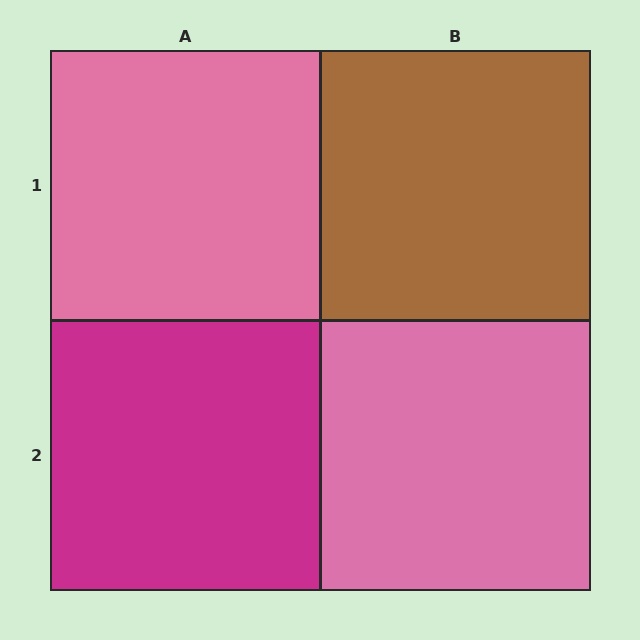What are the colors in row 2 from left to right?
Magenta, pink.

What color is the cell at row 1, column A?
Pink.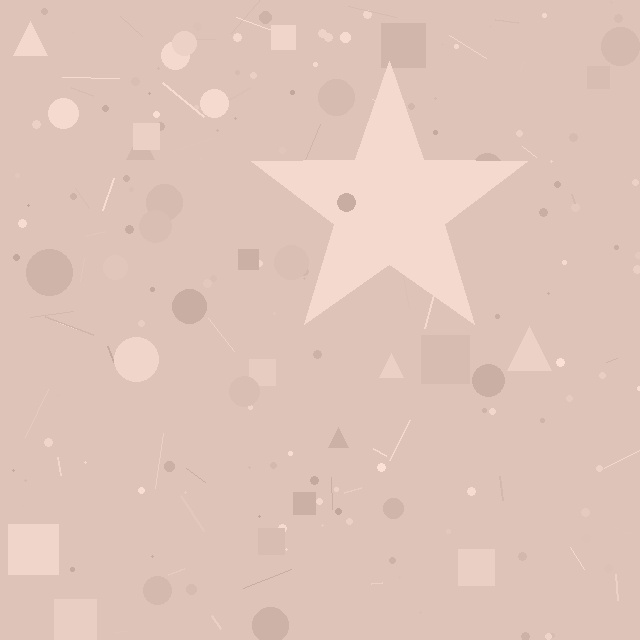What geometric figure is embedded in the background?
A star is embedded in the background.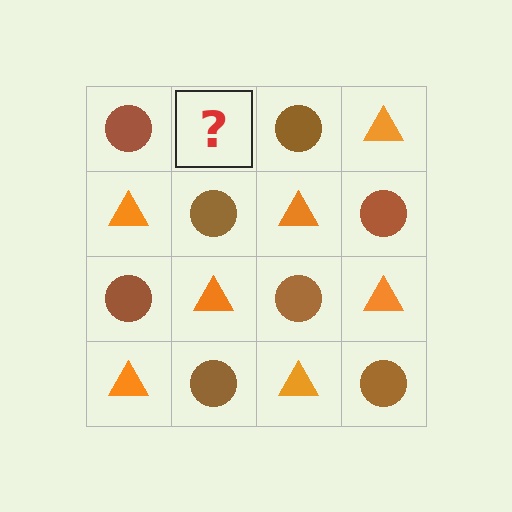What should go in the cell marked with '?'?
The missing cell should contain an orange triangle.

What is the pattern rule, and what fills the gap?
The rule is that it alternates brown circle and orange triangle in a checkerboard pattern. The gap should be filled with an orange triangle.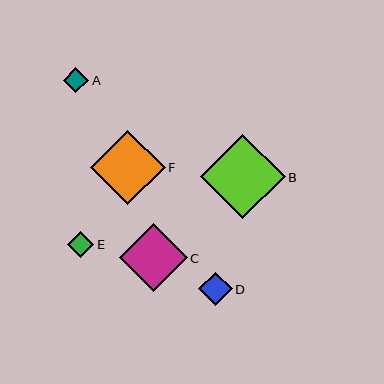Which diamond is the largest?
Diamond B is the largest with a size of approximately 84 pixels.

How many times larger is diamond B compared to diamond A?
Diamond B is approximately 3.3 times the size of diamond A.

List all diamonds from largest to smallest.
From largest to smallest: B, F, C, D, E, A.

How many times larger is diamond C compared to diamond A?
Diamond C is approximately 2.7 times the size of diamond A.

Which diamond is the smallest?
Diamond A is the smallest with a size of approximately 26 pixels.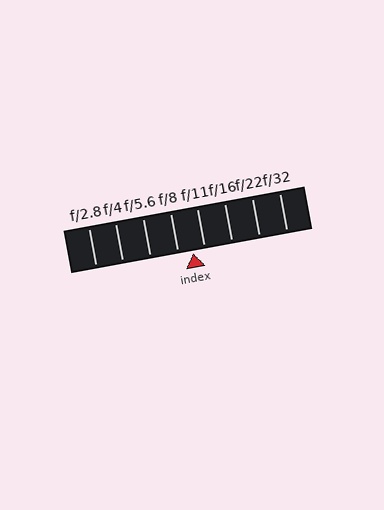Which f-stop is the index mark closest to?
The index mark is closest to f/11.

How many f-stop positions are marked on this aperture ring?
There are 8 f-stop positions marked.